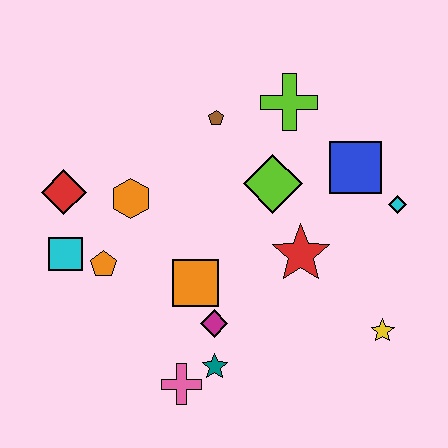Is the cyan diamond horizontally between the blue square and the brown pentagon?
No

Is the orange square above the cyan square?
No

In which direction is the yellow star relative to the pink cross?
The yellow star is to the right of the pink cross.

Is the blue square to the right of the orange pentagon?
Yes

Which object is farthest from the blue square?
The cyan square is farthest from the blue square.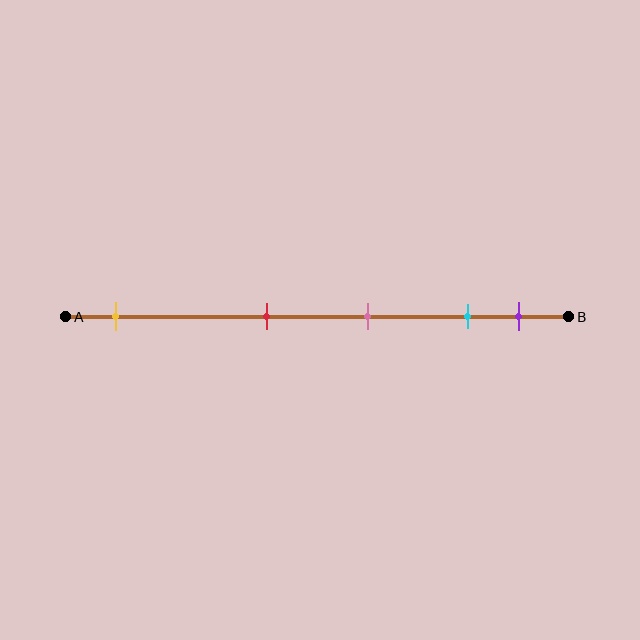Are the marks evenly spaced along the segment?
No, the marks are not evenly spaced.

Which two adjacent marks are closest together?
The cyan and purple marks are the closest adjacent pair.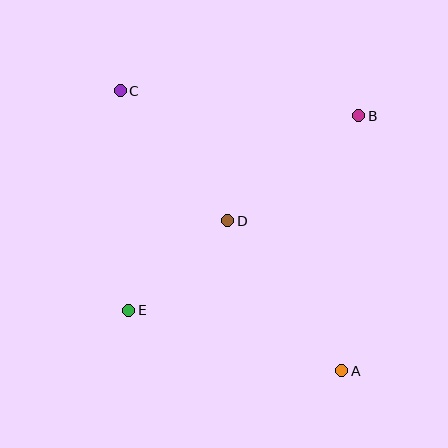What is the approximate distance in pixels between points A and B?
The distance between A and B is approximately 256 pixels.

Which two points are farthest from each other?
Points A and C are farthest from each other.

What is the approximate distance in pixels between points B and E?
The distance between B and E is approximately 301 pixels.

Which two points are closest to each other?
Points D and E are closest to each other.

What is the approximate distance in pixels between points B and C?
The distance between B and C is approximately 239 pixels.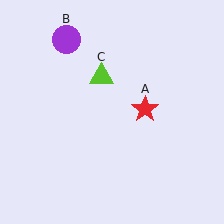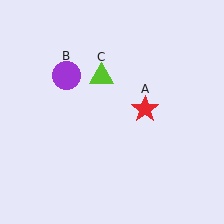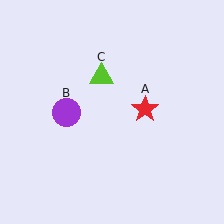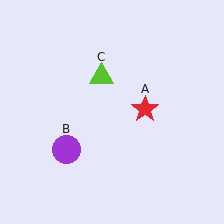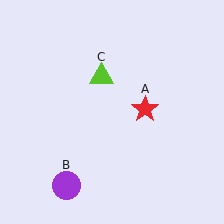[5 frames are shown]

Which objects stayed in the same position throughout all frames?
Red star (object A) and lime triangle (object C) remained stationary.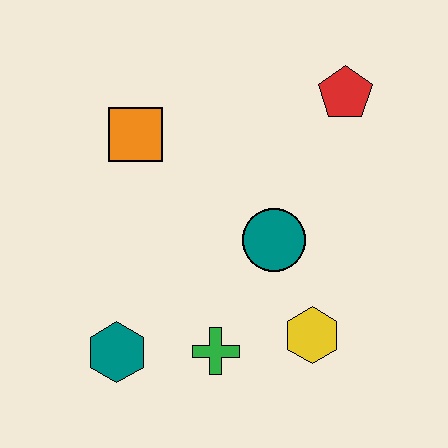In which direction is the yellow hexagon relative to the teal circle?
The yellow hexagon is below the teal circle.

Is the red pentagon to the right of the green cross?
Yes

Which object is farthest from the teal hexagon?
The red pentagon is farthest from the teal hexagon.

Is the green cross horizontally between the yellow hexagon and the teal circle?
No